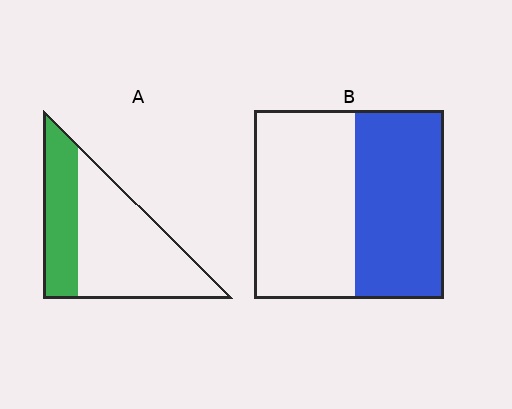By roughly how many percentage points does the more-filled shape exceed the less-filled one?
By roughly 15 percentage points (B over A).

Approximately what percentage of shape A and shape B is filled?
A is approximately 35% and B is approximately 45%.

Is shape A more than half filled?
No.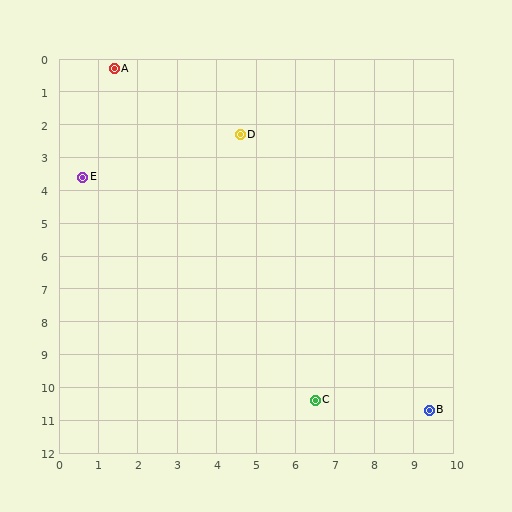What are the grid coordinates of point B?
Point B is at approximately (9.4, 10.7).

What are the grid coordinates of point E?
Point E is at approximately (0.6, 3.6).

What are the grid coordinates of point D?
Point D is at approximately (4.6, 2.3).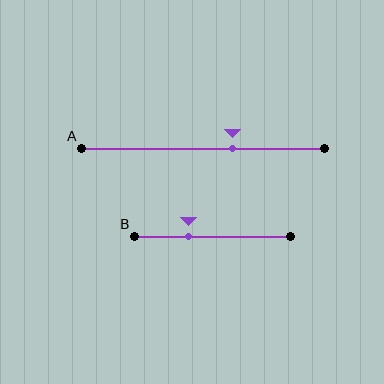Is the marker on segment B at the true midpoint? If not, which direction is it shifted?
No, the marker on segment B is shifted to the left by about 15% of the segment length.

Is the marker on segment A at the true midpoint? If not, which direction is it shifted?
No, the marker on segment A is shifted to the right by about 12% of the segment length.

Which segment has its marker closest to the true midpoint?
Segment A has its marker closest to the true midpoint.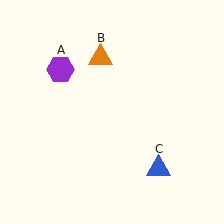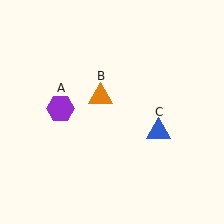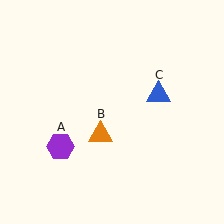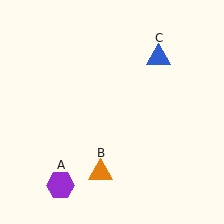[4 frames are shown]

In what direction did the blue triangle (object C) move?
The blue triangle (object C) moved up.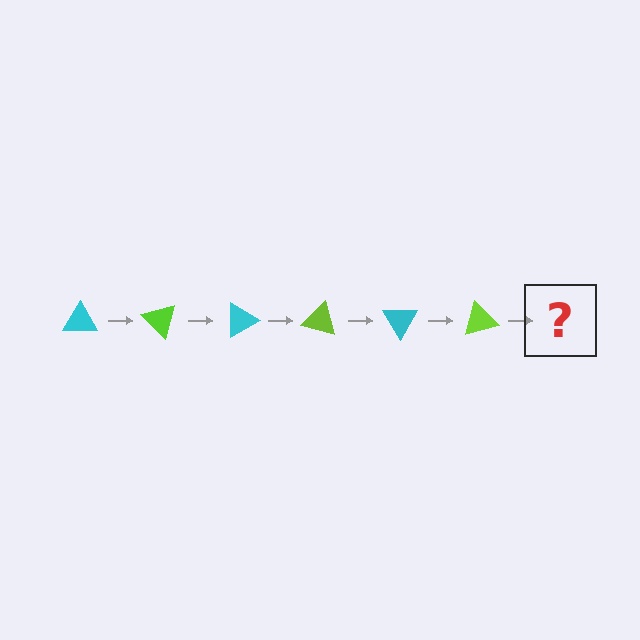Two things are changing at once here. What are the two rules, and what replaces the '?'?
The two rules are that it rotates 45 degrees each step and the color cycles through cyan and lime. The '?' should be a cyan triangle, rotated 270 degrees from the start.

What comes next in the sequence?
The next element should be a cyan triangle, rotated 270 degrees from the start.